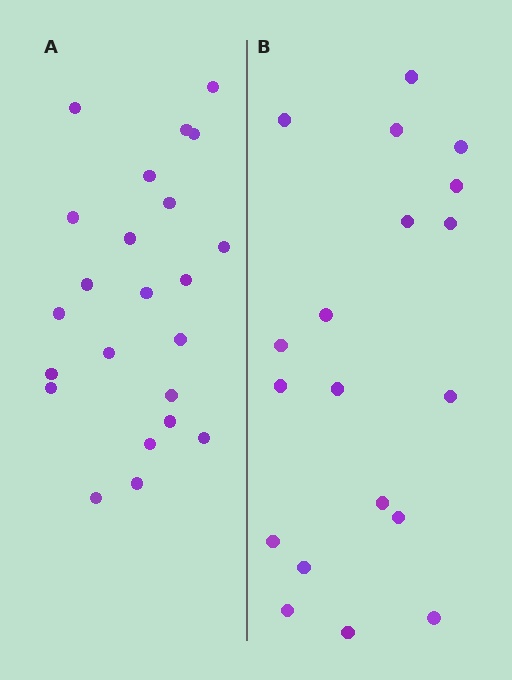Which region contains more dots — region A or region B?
Region A (the left region) has more dots.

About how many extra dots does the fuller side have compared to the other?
Region A has about 4 more dots than region B.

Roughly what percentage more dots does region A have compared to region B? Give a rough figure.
About 20% more.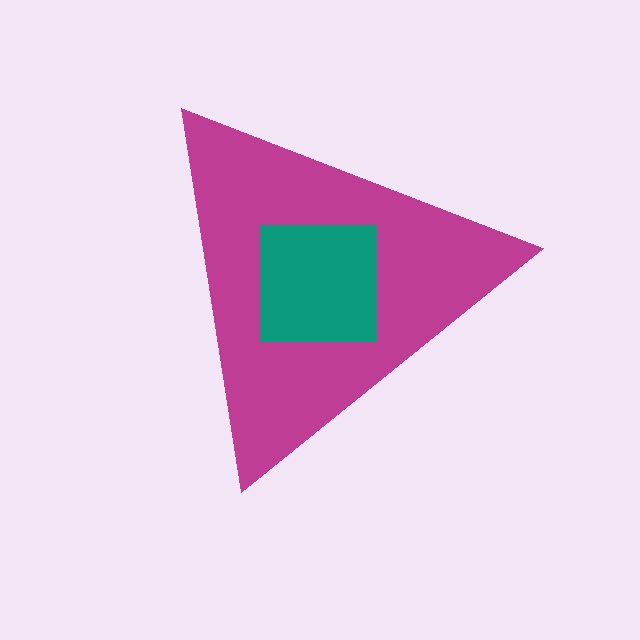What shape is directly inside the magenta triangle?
The teal square.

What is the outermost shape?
The magenta triangle.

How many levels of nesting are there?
2.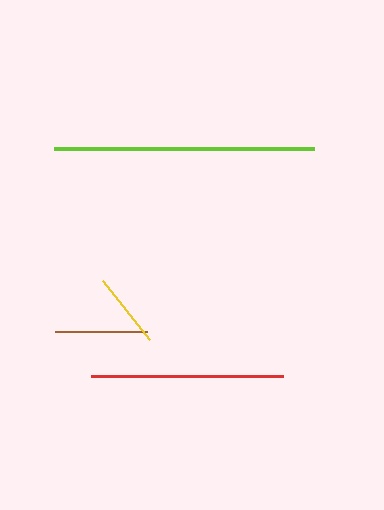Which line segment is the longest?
The lime line is the longest at approximately 260 pixels.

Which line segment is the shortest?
The yellow line is the shortest at approximately 76 pixels.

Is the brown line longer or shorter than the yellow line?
The brown line is longer than the yellow line.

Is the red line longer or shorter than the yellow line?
The red line is longer than the yellow line.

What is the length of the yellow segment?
The yellow segment is approximately 76 pixels long.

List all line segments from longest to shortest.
From longest to shortest: lime, red, brown, yellow.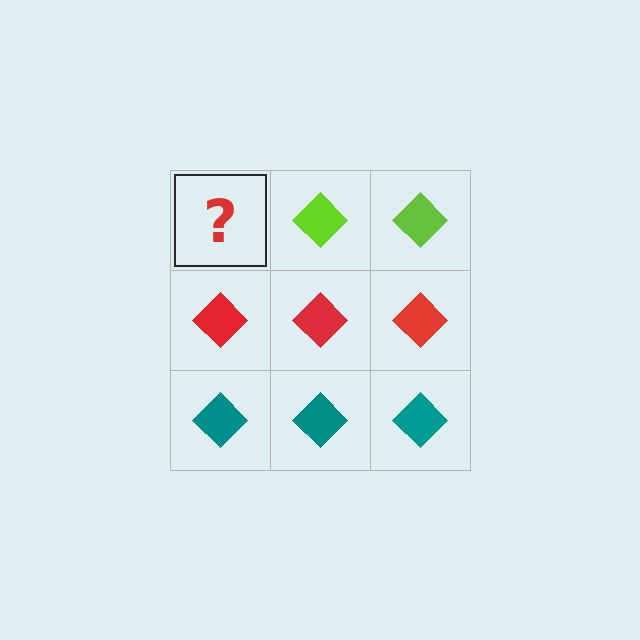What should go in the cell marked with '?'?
The missing cell should contain a lime diamond.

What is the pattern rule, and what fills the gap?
The rule is that each row has a consistent color. The gap should be filled with a lime diamond.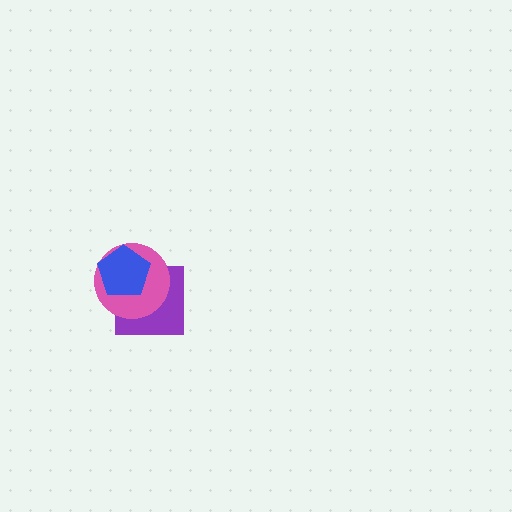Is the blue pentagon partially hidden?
No, no other shape covers it.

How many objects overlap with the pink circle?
2 objects overlap with the pink circle.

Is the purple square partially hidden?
Yes, it is partially covered by another shape.